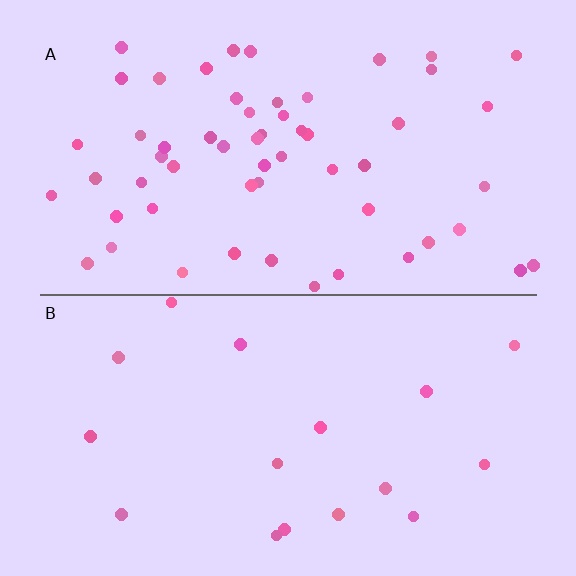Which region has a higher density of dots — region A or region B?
A (the top).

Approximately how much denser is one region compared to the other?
Approximately 3.4× — region A over region B.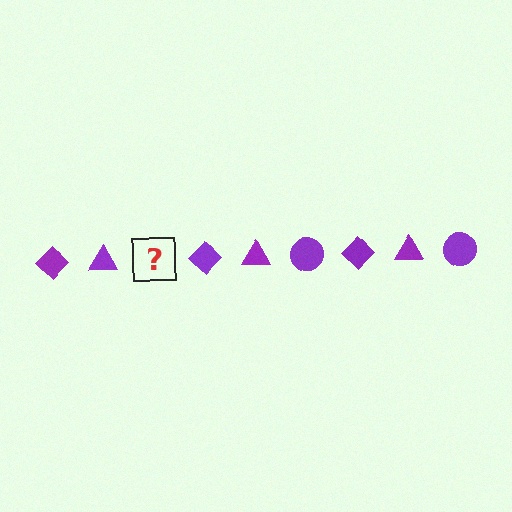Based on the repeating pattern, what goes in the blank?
The blank should be a purple circle.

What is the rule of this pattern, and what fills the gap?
The rule is that the pattern cycles through diamond, triangle, circle shapes in purple. The gap should be filled with a purple circle.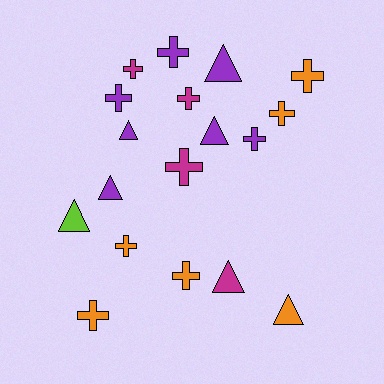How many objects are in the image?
There are 18 objects.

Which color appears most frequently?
Purple, with 7 objects.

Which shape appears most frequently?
Cross, with 11 objects.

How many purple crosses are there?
There are 3 purple crosses.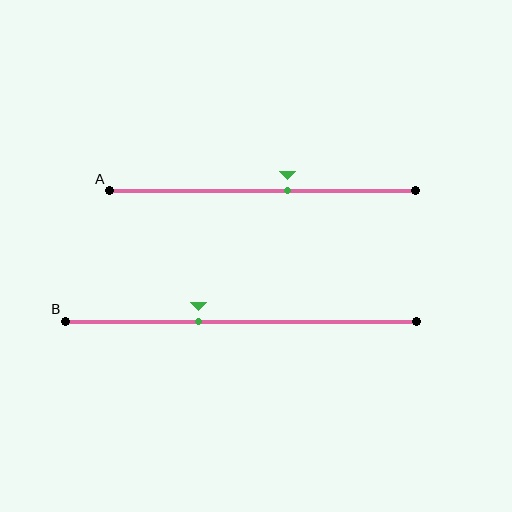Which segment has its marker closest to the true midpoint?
Segment A has its marker closest to the true midpoint.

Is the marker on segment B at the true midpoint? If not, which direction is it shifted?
No, the marker on segment B is shifted to the left by about 12% of the segment length.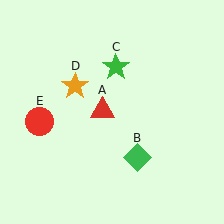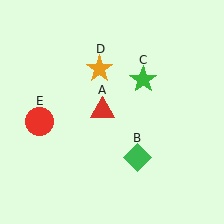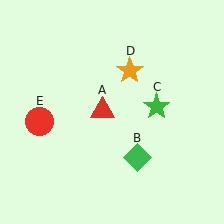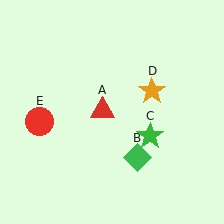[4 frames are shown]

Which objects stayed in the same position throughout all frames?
Red triangle (object A) and green diamond (object B) and red circle (object E) remained stationary.